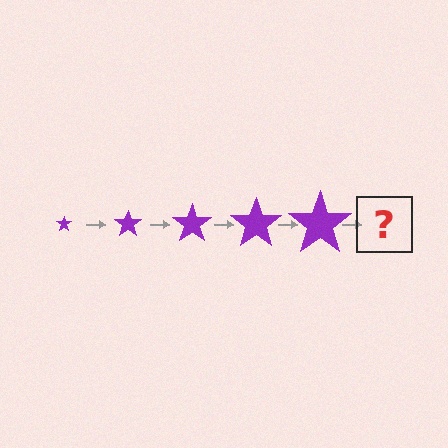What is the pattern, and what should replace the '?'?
The pattern is that the star gets progressively larger each step. The '?' should be a purple star, larger than the previous one.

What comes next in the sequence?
The next element should be a purple star, larger than the previous one.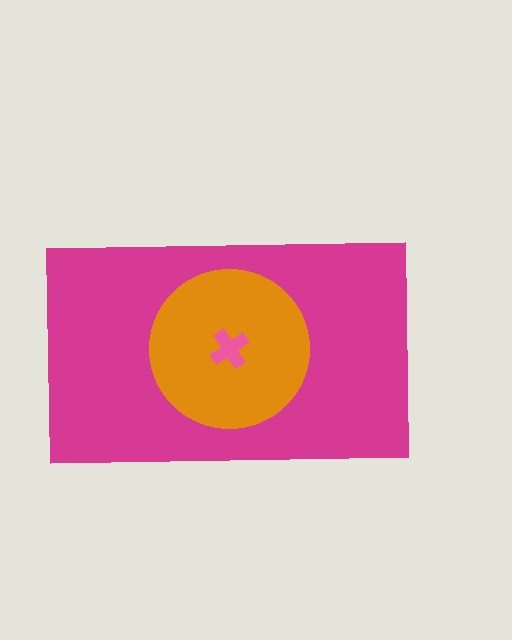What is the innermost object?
The pink cross.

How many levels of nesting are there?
3.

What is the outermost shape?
The magenta rectangle.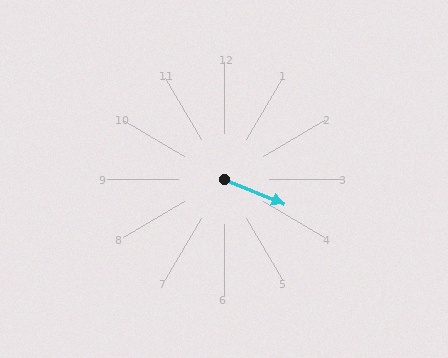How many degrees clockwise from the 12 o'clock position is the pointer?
Approximately 112 degrees.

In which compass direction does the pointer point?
East.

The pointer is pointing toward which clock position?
Roughly 4 o'clock.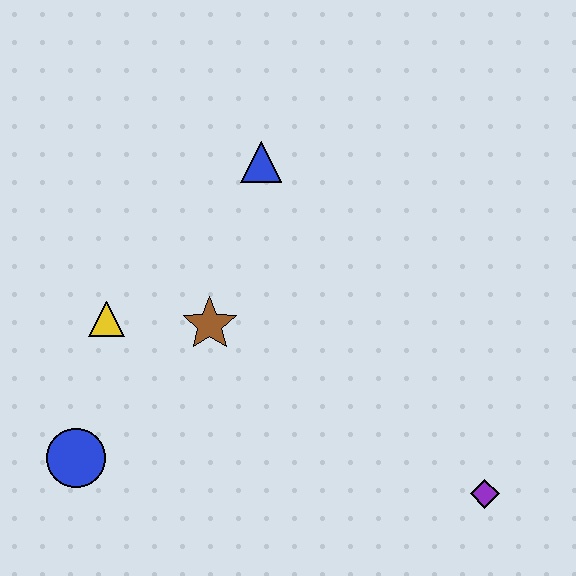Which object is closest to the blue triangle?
The brown star is closest to the blue triangle.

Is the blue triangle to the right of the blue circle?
Yes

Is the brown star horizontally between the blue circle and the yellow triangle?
No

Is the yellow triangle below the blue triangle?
Yes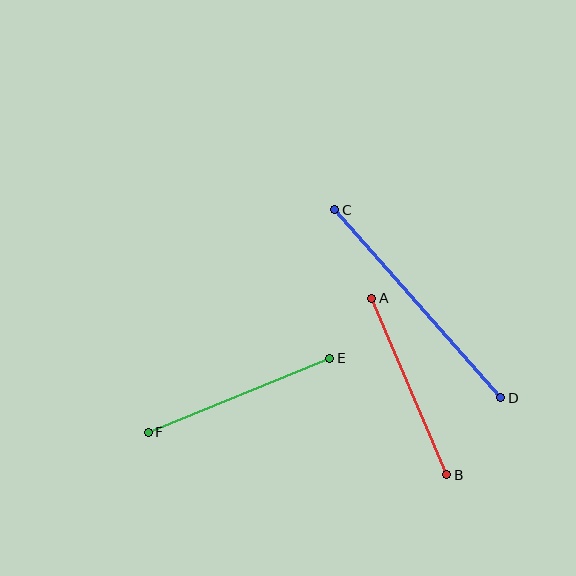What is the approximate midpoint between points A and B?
The midpoint is at approximately (409, 387) pixels.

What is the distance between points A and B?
The distance is approximately 192 pixels.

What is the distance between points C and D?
The distance is approximately 250 pixels.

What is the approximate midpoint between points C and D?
The midpoint is at approximately (418, 304) pixels.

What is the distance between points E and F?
The distance is approximately 196 pixels.